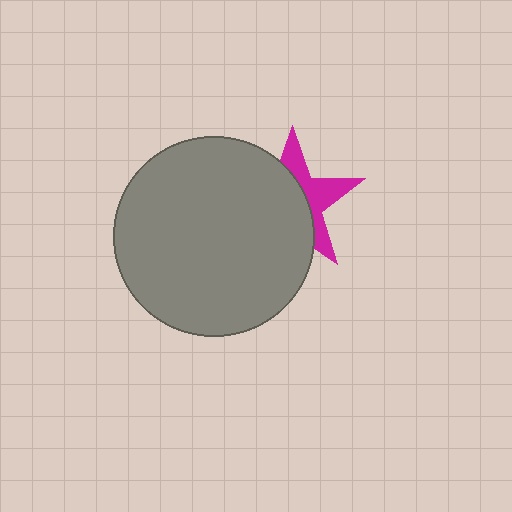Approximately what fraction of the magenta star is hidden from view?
Roughly 61% of the magenta star is hidden behind the gray circle.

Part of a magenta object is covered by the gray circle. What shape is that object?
It is a star.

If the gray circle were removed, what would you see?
You would see the complete magenta star.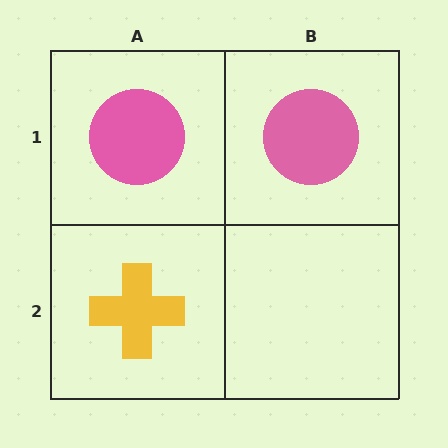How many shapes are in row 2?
1 shape.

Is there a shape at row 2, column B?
No, that cell is empty.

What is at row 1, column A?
A pink circle.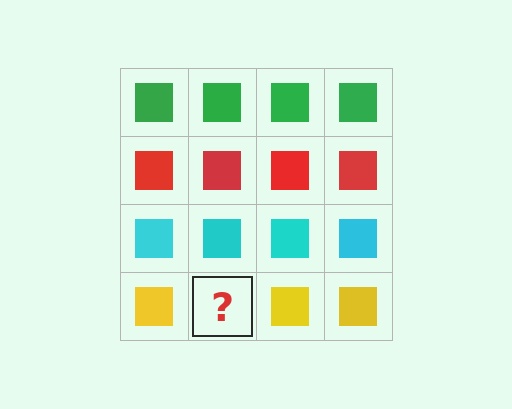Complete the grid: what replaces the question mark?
The question mark should be replaced with a yellow square.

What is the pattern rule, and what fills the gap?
The rule is that each row has a consistent color. The gap should be filled with a yellow square.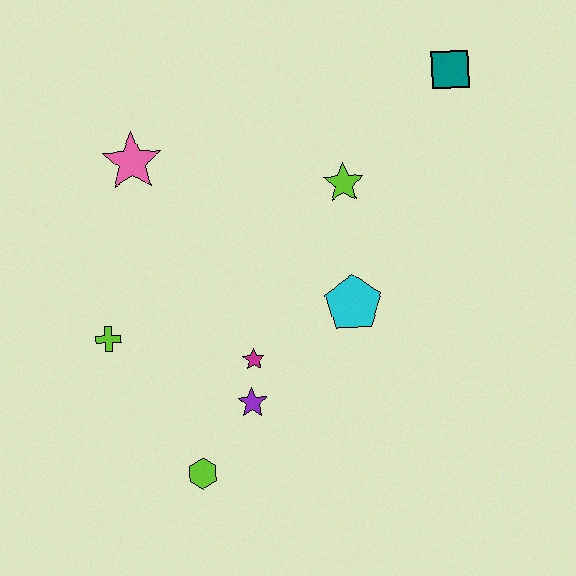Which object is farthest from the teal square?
The lime hexagon is farthest from the teal square.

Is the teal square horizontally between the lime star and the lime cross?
No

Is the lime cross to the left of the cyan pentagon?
Yes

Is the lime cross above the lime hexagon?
Yes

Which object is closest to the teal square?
The lime star is closest to the teal square.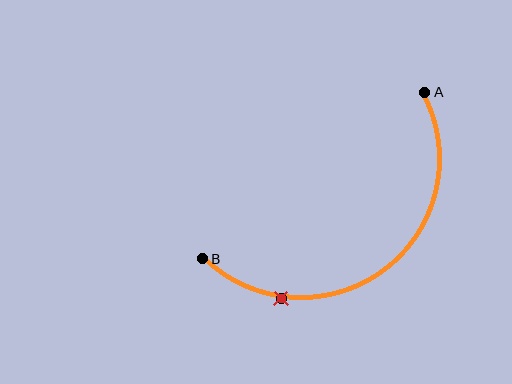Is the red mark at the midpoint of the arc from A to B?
No. The red mark lies on the arc but is closer to endpoint B. The arc midpoint would be at the point on the curve equidistant along the arc from both A and B.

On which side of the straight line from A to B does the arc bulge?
The arc bulges below and to the right of the straight line connecting A and B.